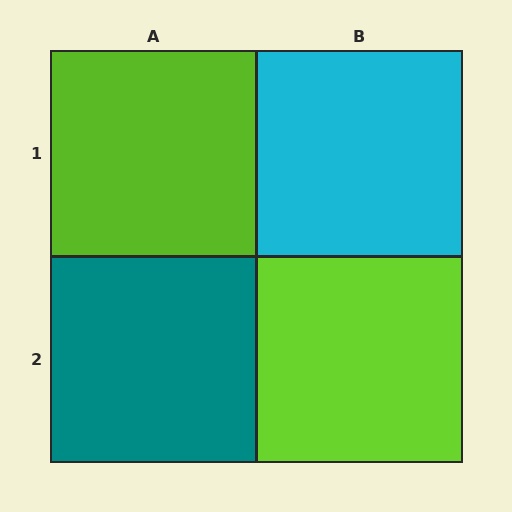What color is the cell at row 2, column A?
Teal.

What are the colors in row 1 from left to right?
Lime, cyan.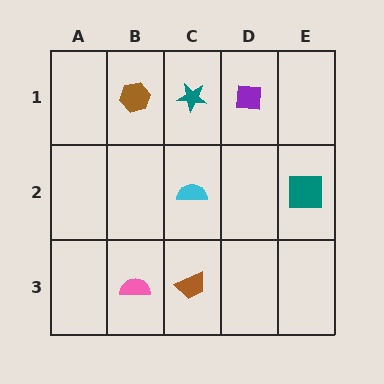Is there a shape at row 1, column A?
No, that cell is empty.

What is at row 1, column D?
A purple square.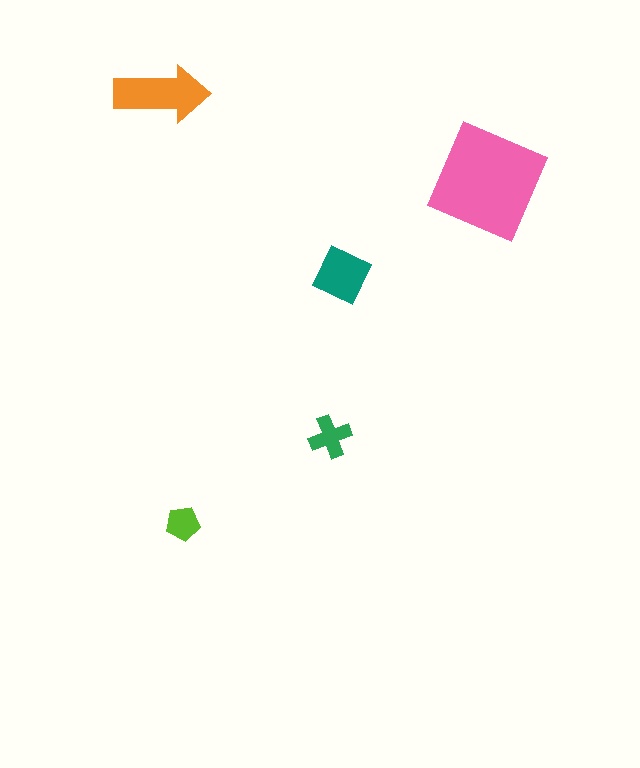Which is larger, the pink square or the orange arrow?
The pink square.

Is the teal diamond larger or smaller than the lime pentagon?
Larger.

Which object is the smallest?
The lime pentagon.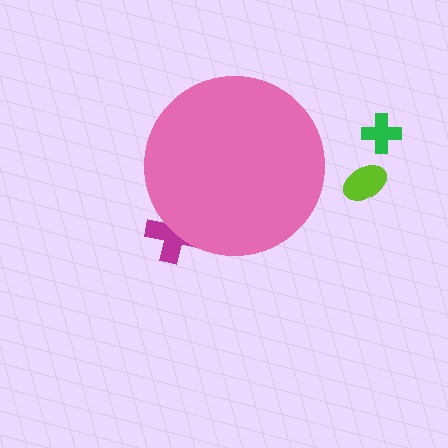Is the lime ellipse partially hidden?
No, the lime ellipse is fully visible.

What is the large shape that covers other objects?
A pink circle.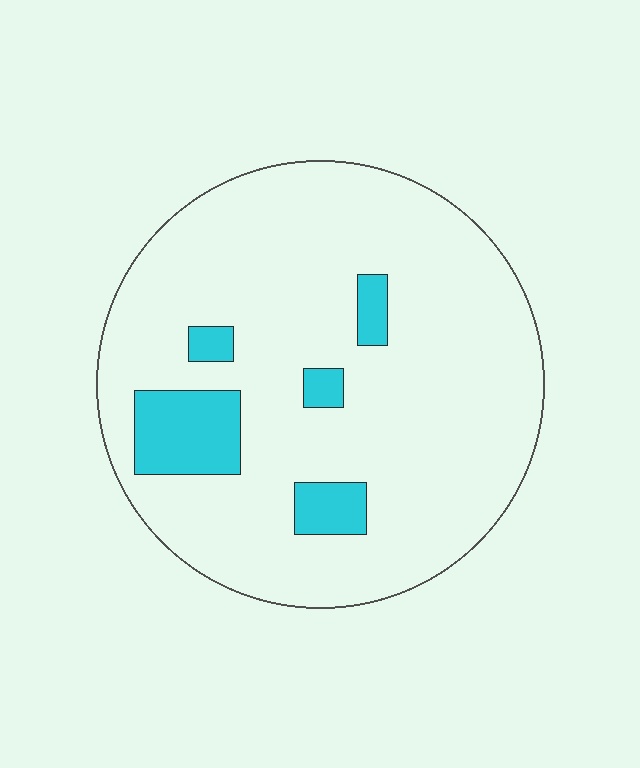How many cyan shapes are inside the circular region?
5.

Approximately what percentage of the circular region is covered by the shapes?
Approximately 10%.